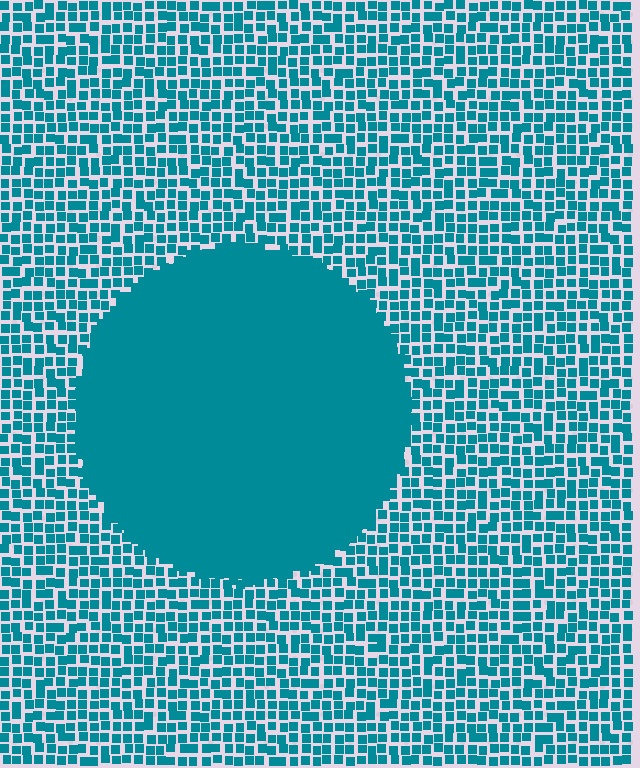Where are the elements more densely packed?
The elements are more densely packed inside the circle boundary.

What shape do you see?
I see a circle.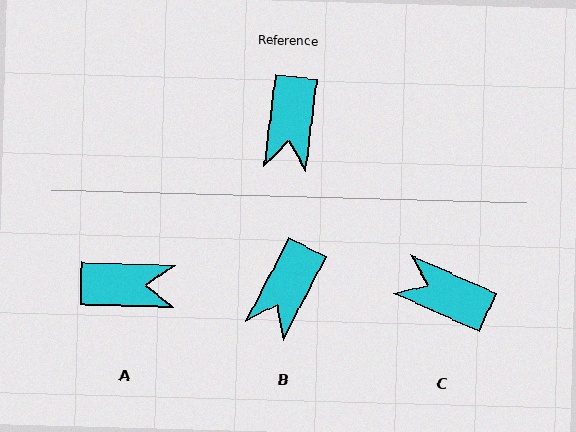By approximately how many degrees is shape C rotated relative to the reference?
Approximately 107 degrees clockwise.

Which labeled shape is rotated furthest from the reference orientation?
C, about 107 degrees away.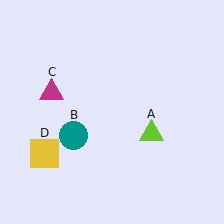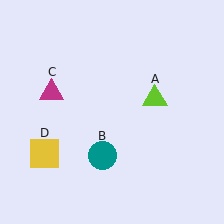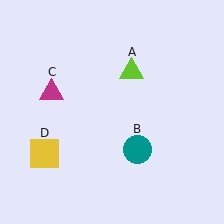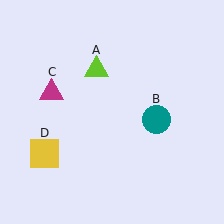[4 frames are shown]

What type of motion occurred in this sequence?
The lime triangle (object A), teal circle (object B) rotated counterclockwise around the center of the scene.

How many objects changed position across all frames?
2 objects changed position: lime triangle (object A), teal circle (object B).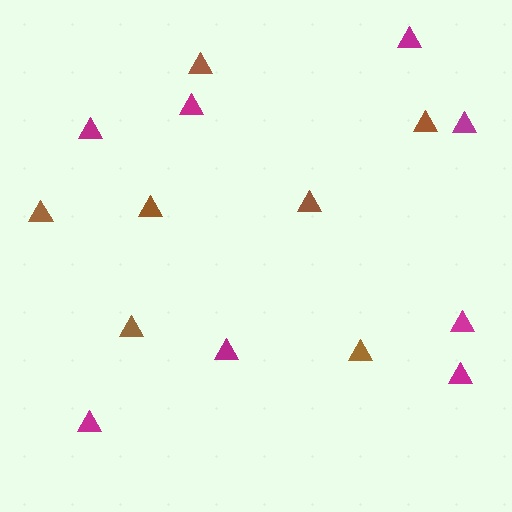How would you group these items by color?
There are 2 groups: one group of brown triangles (7) and one group of magenta triangles (8).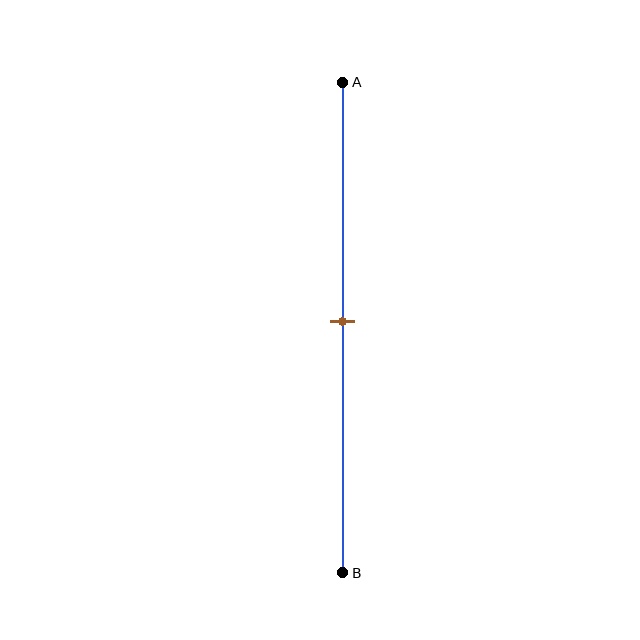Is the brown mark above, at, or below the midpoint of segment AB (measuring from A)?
The brown mark is approximately at the midpoint of segment AB.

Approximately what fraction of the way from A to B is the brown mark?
The brown mark is approximately 50% of the way from A to B.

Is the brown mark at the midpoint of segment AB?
Yes, the mark is approximately at the midpoint.